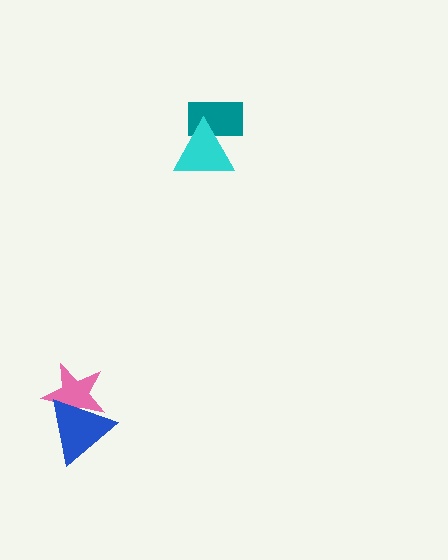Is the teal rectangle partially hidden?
Yes, it is partially covered by another shape.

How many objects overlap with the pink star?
1 object overlaps with the pink star.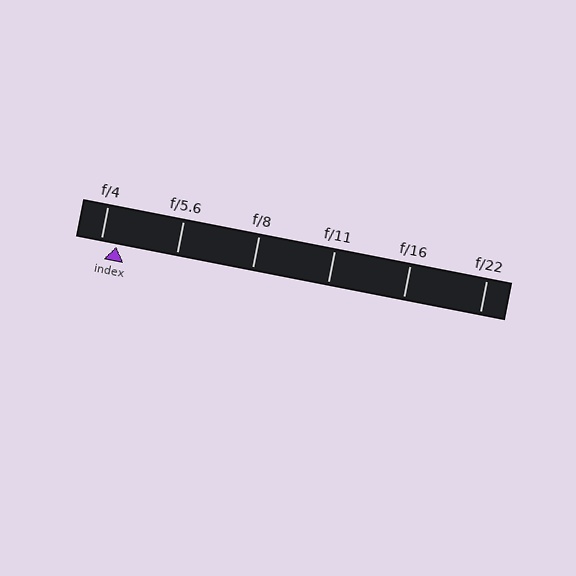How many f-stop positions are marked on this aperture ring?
There are 6 f-stop positions marked.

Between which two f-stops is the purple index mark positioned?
The index mark is between f/4 and f/5.6.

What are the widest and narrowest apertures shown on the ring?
The widest aperture shown is f/4 and the narrowest is f/22.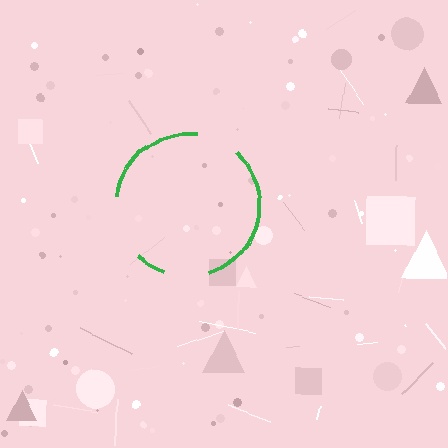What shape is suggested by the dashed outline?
The dashed outline suggests a circle.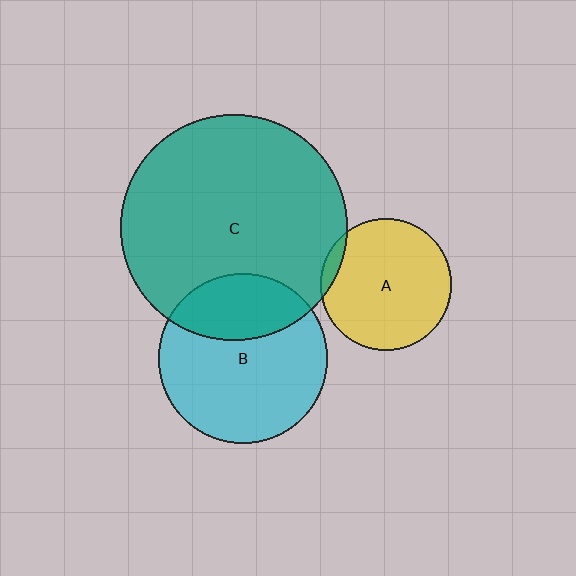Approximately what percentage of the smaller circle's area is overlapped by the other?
Approximately 5%.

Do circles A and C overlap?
Yes.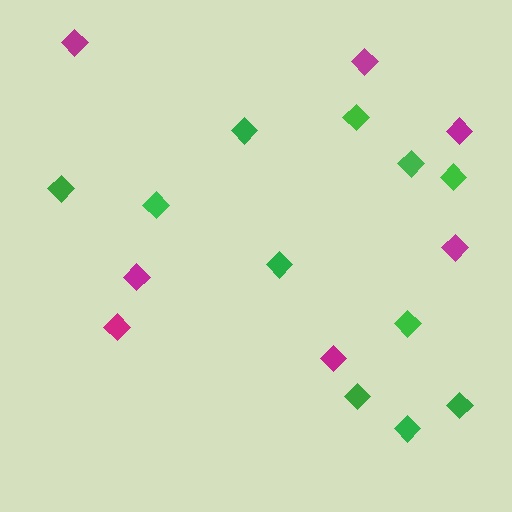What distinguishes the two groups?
There are 2 groups: one group of green diamonds (11) and one group of magenta diamonds (7).